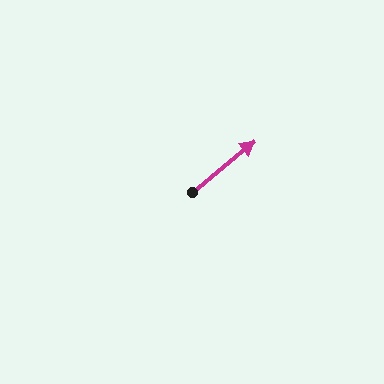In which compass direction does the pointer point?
Northeast.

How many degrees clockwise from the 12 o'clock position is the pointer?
Approximately 51 degrees.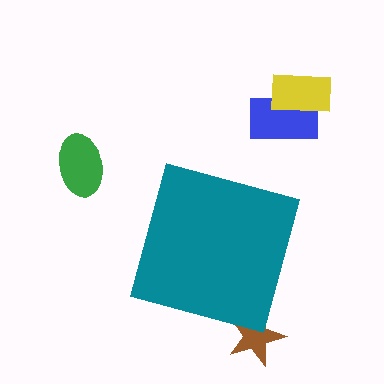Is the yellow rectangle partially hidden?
No, the yellow rectangle is fully visible.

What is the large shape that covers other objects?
A teal diamond.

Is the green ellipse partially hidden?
No, the green ellipse is fully visible.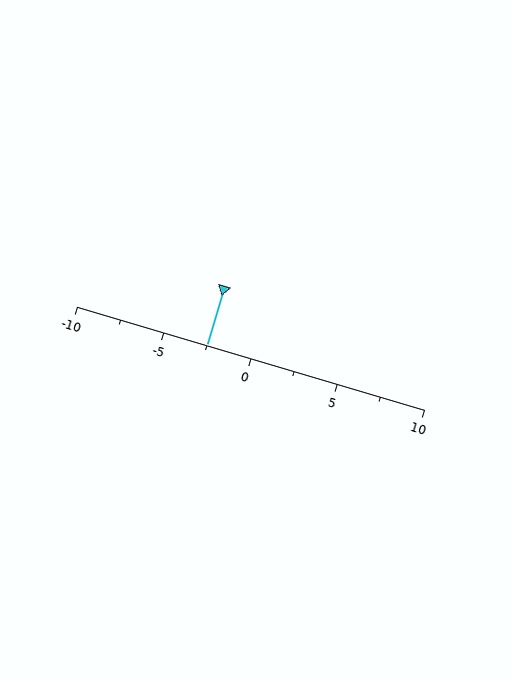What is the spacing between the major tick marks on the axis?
The major ticks are spaced 5 apart.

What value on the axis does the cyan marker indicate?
The marker indicates approximately -2.5.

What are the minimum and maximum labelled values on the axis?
The axis runs from -10 to 10.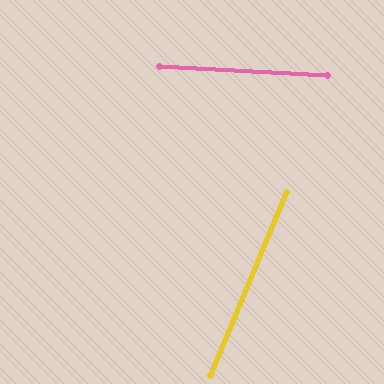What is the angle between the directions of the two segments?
Approximately 70 degrees.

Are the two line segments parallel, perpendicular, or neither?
Neither parallel nor perpendicular — they differ by about 70°.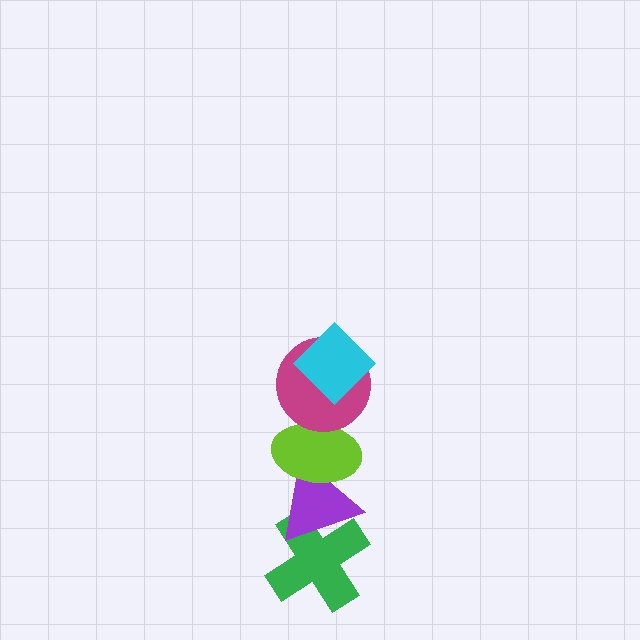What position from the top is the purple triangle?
The purple triangle is 4th from the top.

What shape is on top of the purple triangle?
The lime ellipse is on top of the purple triangle.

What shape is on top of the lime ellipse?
The magenta circle is on top of the lime ellipse.